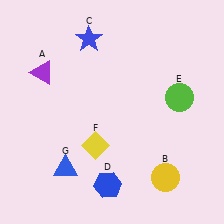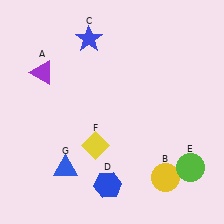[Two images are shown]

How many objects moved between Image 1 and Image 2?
1 object moved between the two images.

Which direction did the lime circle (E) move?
The lime circle (E) moved down.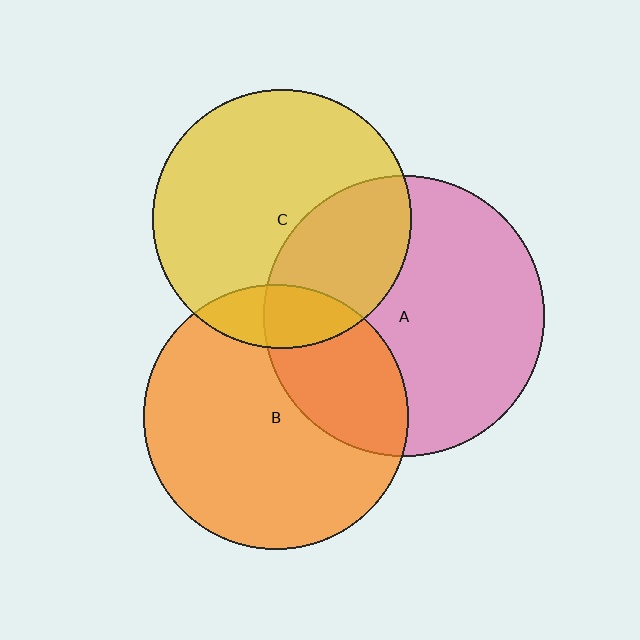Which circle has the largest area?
Circle A (pink).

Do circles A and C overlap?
Yes.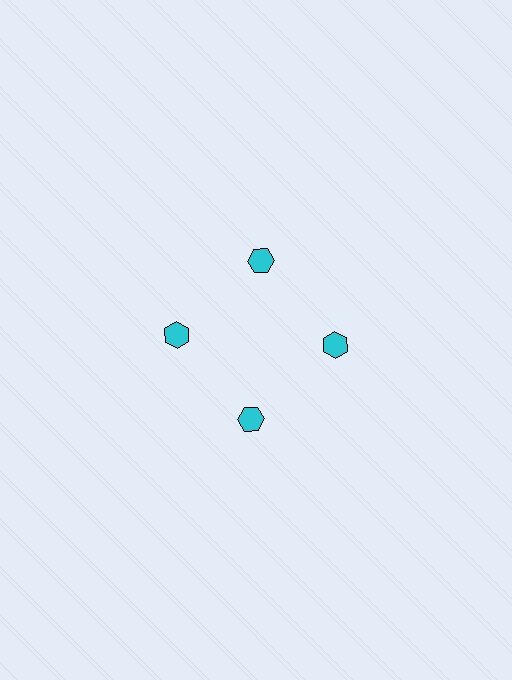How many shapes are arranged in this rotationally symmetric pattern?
There are 4 shapes, arranged in 4 groups of 1.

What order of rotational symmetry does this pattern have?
This pattern has 4-fold rotational symmetry.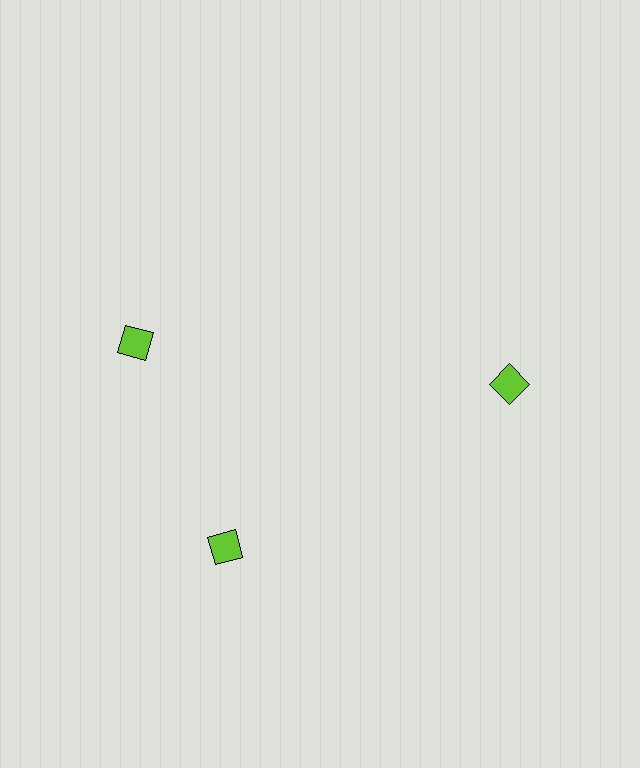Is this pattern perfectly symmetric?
No. The 3 lime squares are arranged in a ring, but one element near the 11 o'clock position is rotated out of alignment along the ring, breaking the 3-fold rotational symmetry.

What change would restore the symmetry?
The symmetry would be restored by rotating it back into even spacing with its neighbors so that all 3 squares sit at equal angles and equal distance from the center.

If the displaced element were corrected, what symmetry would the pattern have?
It would have 3-fold rotational symmetry — the pattern would map onto itself every 120 degrees.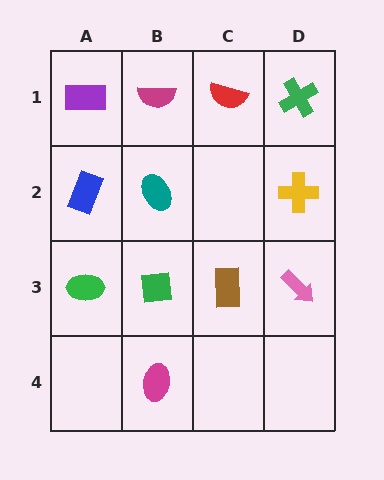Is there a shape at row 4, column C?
No, that cell is empty.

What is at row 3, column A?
A green ellipse.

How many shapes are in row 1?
4 shapes.